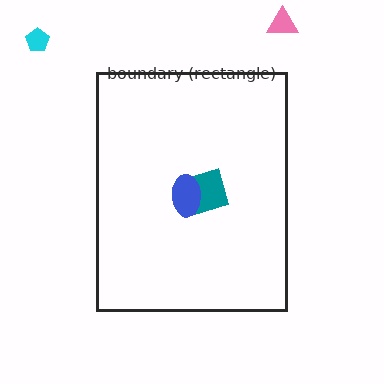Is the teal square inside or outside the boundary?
Inside.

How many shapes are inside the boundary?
2 inside, 2 outside.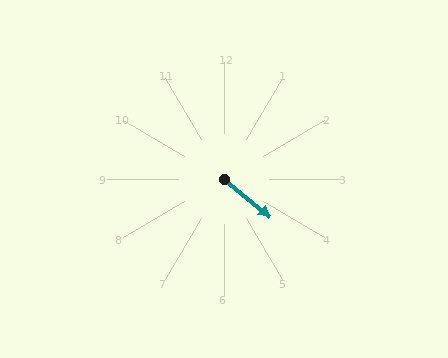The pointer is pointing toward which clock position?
Roughly 4 o'clock.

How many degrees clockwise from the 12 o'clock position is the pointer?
Approximately 130 degrees.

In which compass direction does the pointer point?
Southeast.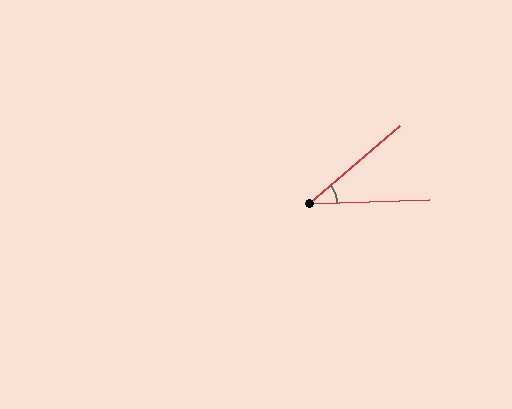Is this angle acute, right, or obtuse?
It is acute.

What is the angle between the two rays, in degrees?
Approximately 39 degrees.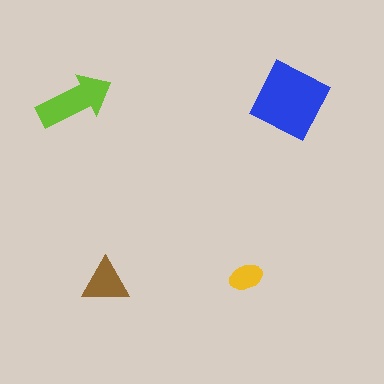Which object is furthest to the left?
The lime arrow is leftmost.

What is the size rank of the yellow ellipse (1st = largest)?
4th.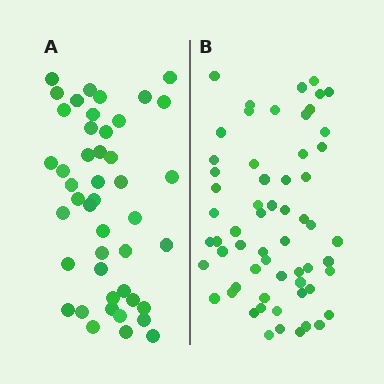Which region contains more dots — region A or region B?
Region B (the right region) has more dots.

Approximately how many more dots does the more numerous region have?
Region B has approximately 15 more dots than region A.